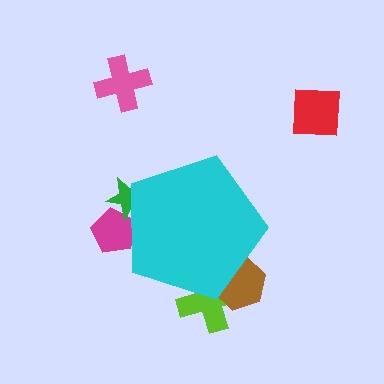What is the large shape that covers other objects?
A cyan pentagon.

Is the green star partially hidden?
Yes, the green star is partially hidden behind the cyan pentagon.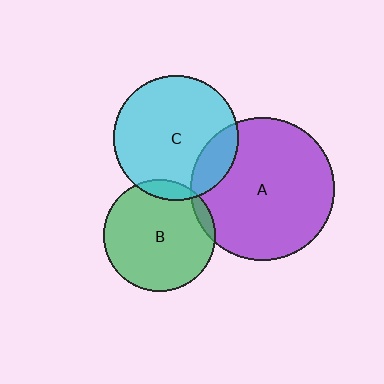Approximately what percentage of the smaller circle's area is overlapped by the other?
Approximately 5%.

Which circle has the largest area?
Circle A (purple).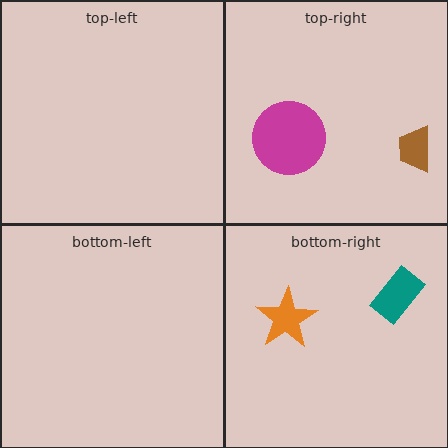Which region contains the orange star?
The bottom-right region.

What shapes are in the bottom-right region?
The teal rectangle, the orange star.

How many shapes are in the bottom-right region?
2.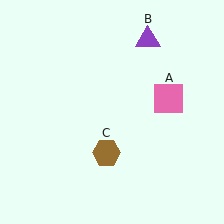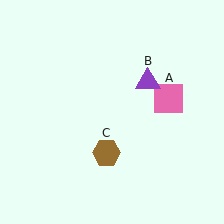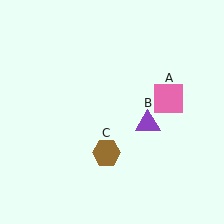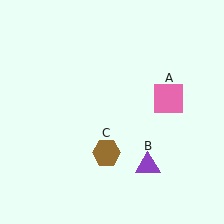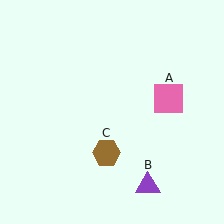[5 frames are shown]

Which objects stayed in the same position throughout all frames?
Pink square (object A) and brown hexagon (object C) remained stationary.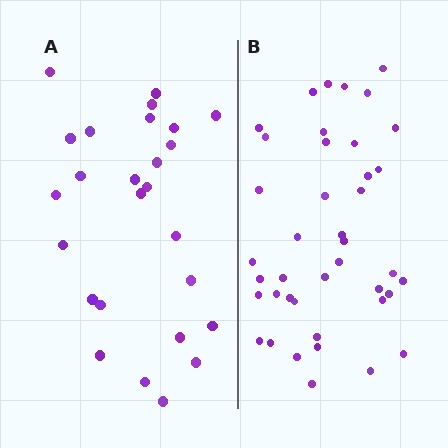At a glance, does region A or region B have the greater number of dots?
Region B (the right region) has more dots.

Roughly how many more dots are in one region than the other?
Region B has approximately 15 more dots than region A.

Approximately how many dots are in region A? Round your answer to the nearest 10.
About 30 dots. (The exact count is 26, which rounds to 30.)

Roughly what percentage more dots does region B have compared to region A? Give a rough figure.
About 60% more.